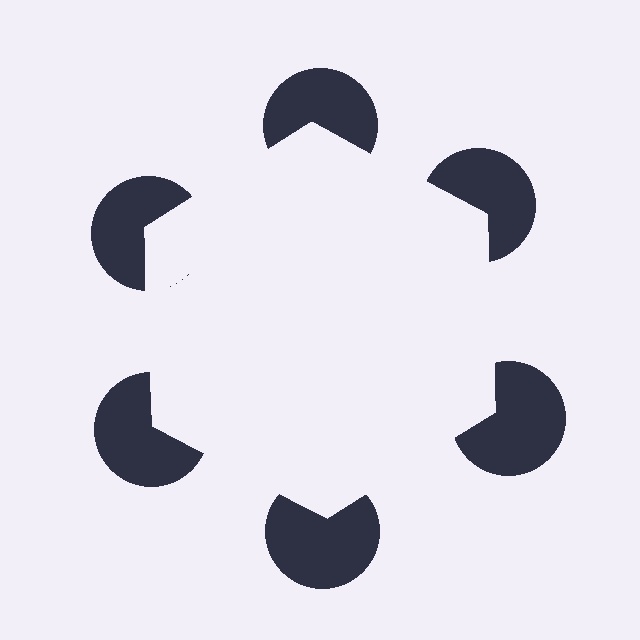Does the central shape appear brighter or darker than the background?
It typically appears slightly brighter than the background, even though no actual brightness change is drawn.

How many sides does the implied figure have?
6 sides.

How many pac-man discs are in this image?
There are 6 — one at each vertex of the illusory hexagon.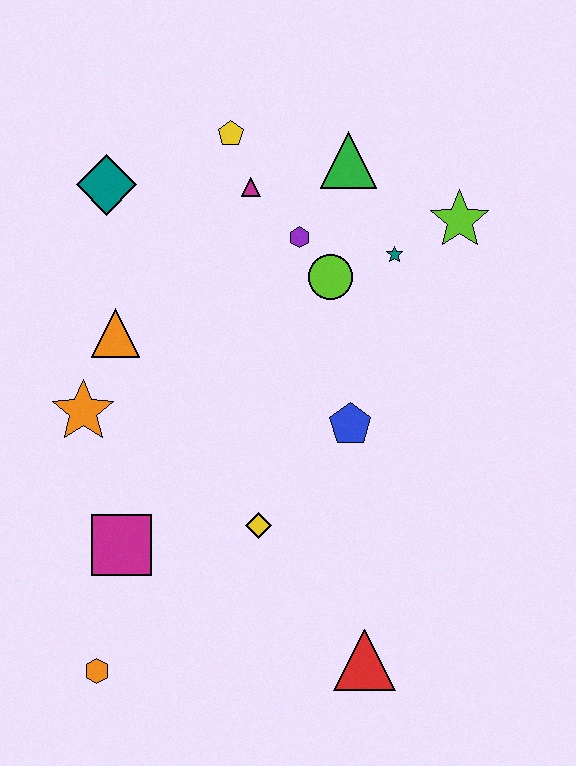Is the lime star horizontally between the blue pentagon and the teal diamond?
No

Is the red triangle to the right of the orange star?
Yes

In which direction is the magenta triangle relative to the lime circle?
The magenta triangle is above the lime circle.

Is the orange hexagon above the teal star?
No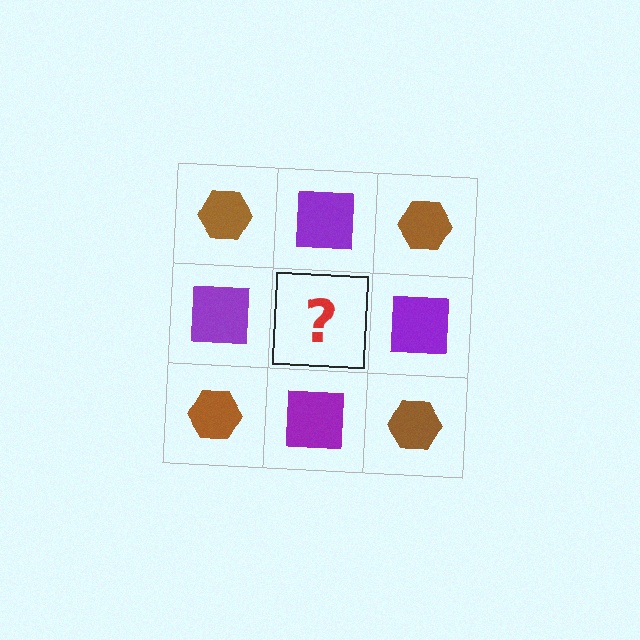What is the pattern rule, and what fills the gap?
The rule is that it alternates brown hexagon and purple square in a checkerboard pattern. The gap should be filled with a brown hexagon.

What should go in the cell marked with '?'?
The missing cell should contain a brown hexagon.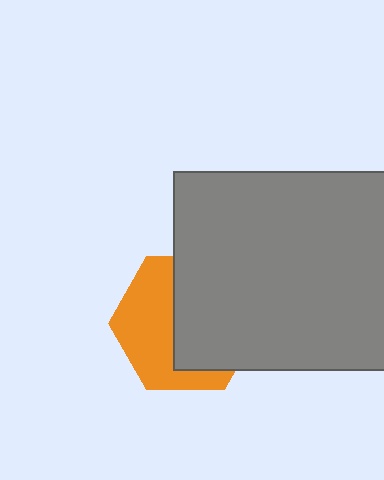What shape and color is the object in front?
The object in front is a gray rectangle.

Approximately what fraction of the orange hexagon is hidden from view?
Roughly 54% of the orange hexagon is hidden behind the gray rectangle.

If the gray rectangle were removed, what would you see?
You would see the complete orange hexagon.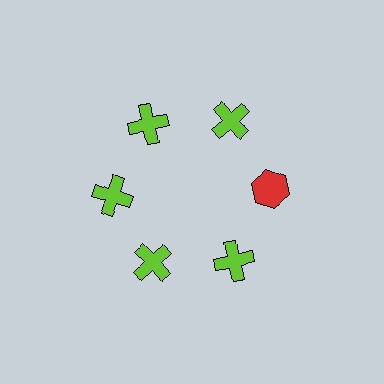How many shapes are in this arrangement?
There are 6 shapes arranged in a ring pattern.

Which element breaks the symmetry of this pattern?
The red hexagon at roughly the 3 o'clock position breaks the symmetry. All other shapes are lime crosses.